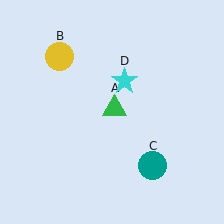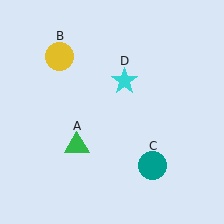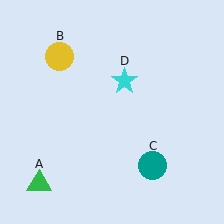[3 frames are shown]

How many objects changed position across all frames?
1 object changed position: green triangle (object A).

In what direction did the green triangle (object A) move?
The green triangle (object A) moved down and to the left.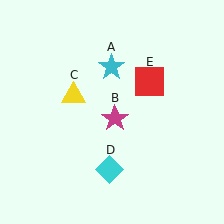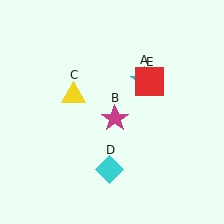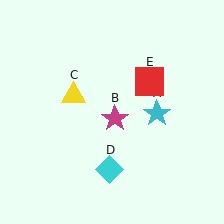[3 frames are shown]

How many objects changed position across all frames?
1 object changed position: cyan star (object A).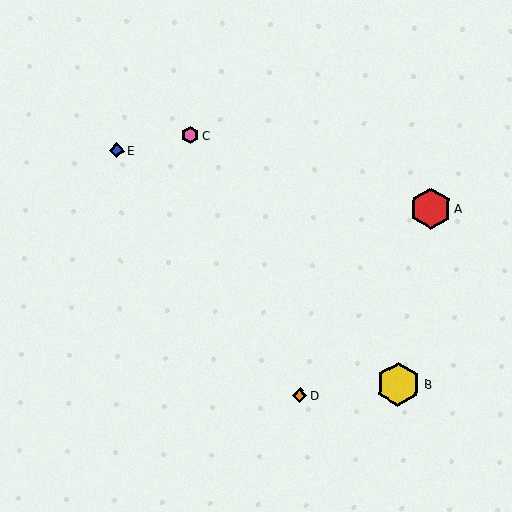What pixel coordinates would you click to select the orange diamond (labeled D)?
Click at (300, 395) to select the orange diamond D.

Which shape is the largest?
The yellow hexagon (labeled B) is the largest.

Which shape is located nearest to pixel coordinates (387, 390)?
The yellow hexagon (labeled B) at (398, 384) is nearest to that location.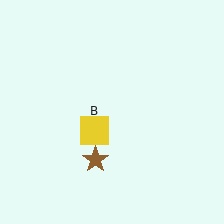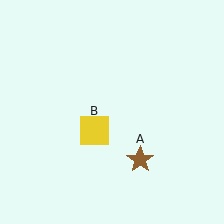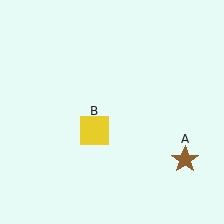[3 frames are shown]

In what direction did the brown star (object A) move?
The brown star (object A) moved right.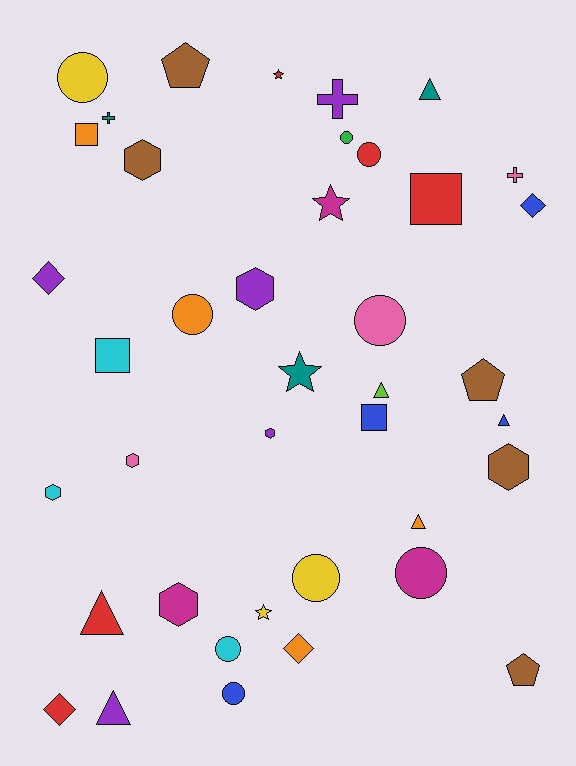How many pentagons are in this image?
There are 3 pentagons.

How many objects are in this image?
There are 40 objects.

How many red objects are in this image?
There are 5 red objects.